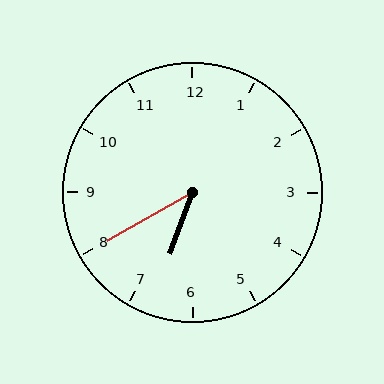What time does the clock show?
6:40.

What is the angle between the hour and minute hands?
Approximately 40 degrees.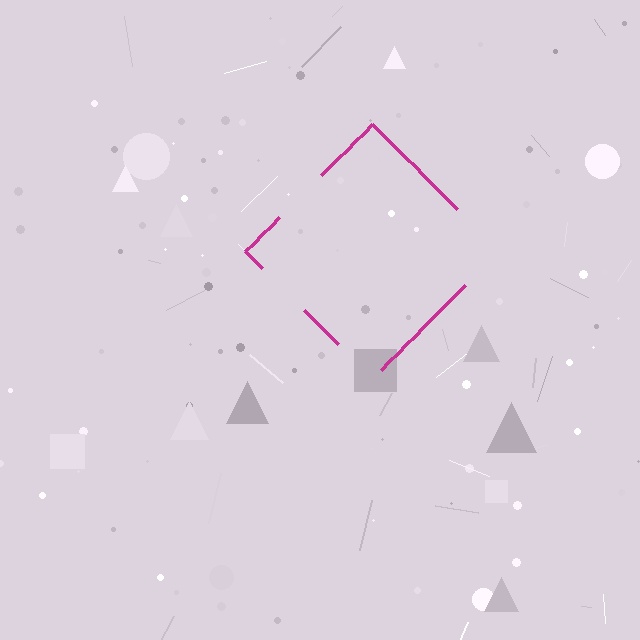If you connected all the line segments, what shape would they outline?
They would outline a diamond.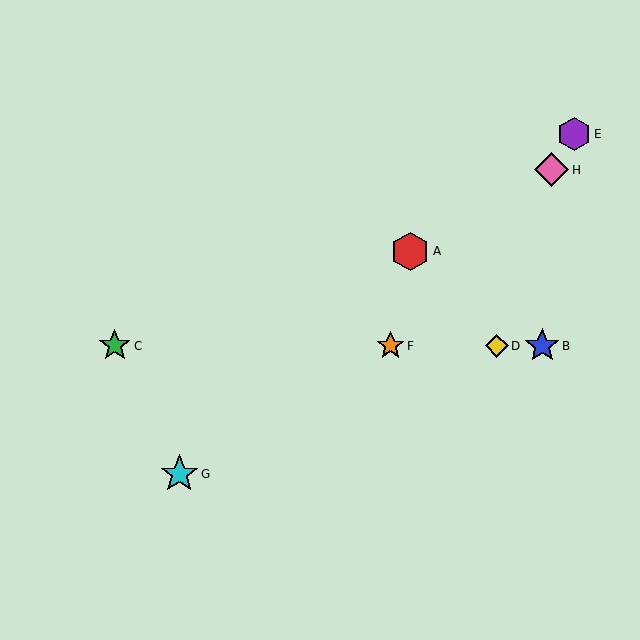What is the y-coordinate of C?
Object C is at y≈346.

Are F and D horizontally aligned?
Yes, both are at y≈346.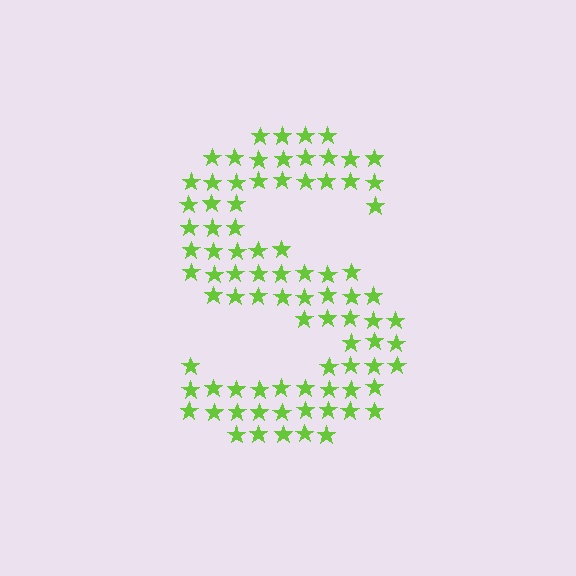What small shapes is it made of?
It is made of small stars.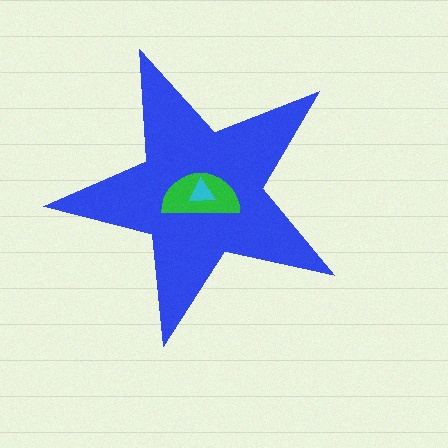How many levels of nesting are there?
3.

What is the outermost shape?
The blue star.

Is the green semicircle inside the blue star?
Yes.